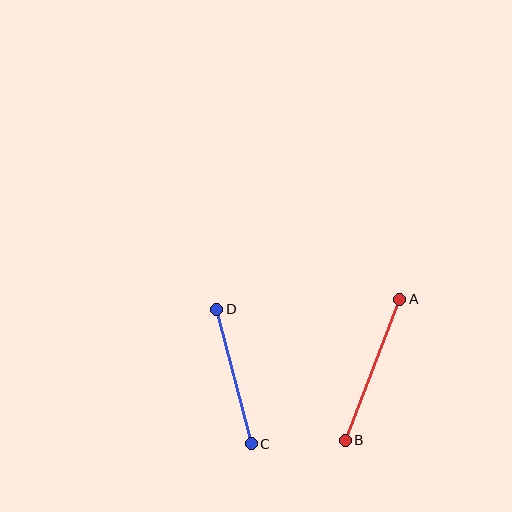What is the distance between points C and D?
The distance is approximately 139 pixels.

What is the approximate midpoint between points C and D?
The midpoint is at approximately (234, 377) pixels.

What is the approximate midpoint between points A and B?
The midpoint is at approximately (373, 370) pixels.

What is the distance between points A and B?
The distance is approximately 151 pixels.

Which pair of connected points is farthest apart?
Points A and B are farthest apart.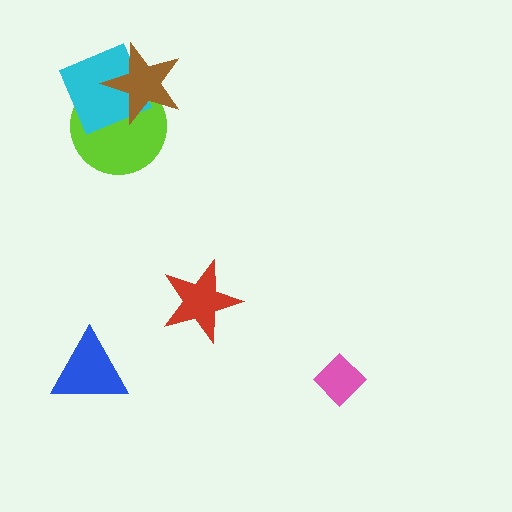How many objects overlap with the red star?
0 objects overlap with the red star.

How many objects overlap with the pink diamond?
0 objects overlap with the pink diamond.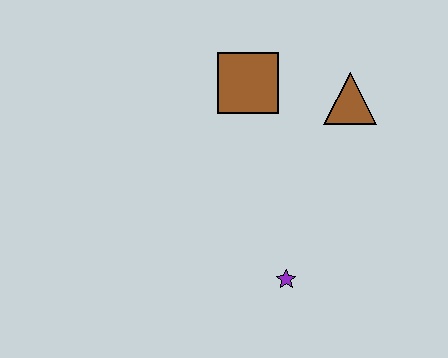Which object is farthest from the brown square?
The purple star is farthest from the brown square.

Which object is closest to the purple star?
The brown triangle is closest to the purple star.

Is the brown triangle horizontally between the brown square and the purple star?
No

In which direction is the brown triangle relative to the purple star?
The brown triangle is above the purple star.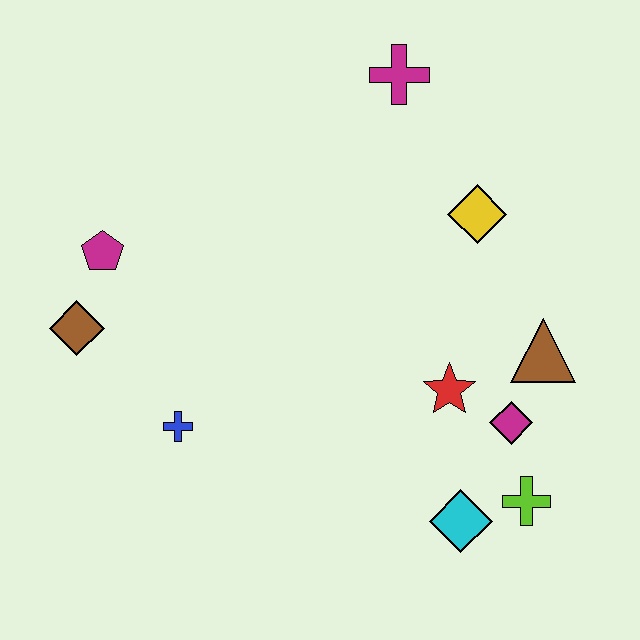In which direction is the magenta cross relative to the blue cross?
The magenta cross is above the blue cross.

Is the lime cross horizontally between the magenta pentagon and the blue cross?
No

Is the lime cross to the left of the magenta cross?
No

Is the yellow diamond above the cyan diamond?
Yes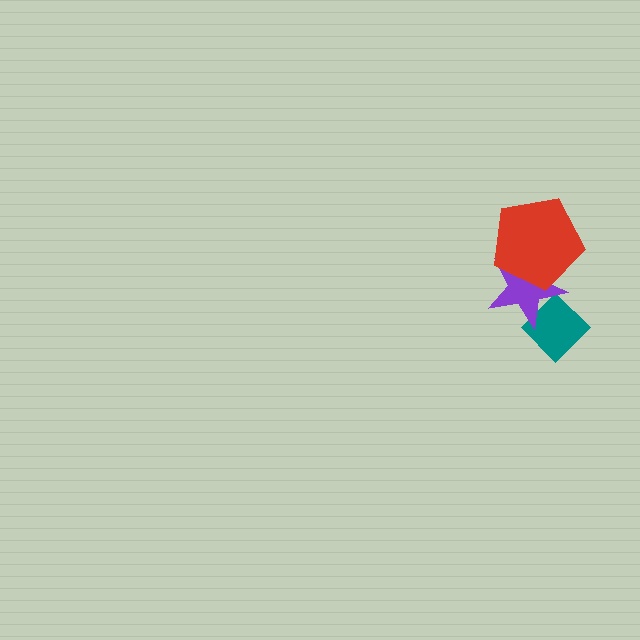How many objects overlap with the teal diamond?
1 object overlaps with the teal diamond.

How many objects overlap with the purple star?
2 objects overlap with the purple star.